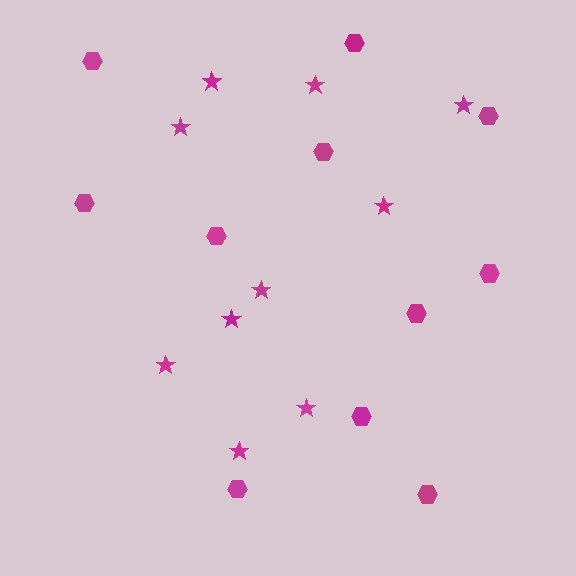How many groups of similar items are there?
There are 2 groups: one group of hexagons (11) and one group of stars (10).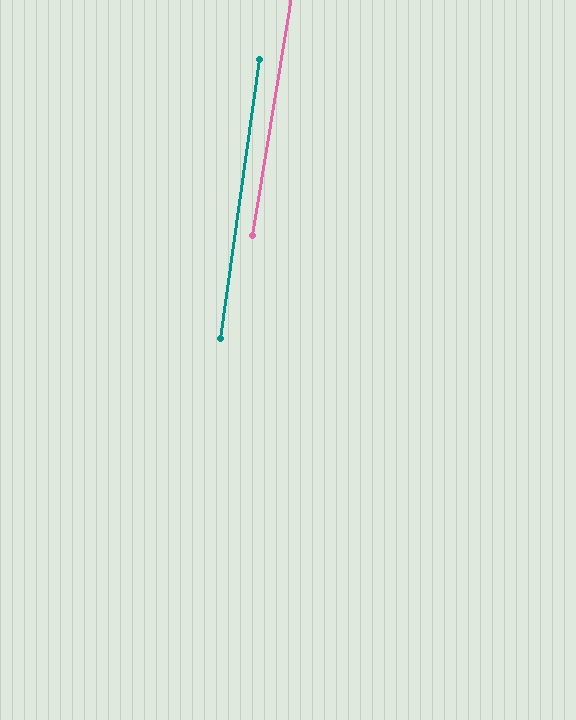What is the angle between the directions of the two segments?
Approximately 1 degree.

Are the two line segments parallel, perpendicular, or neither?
Parallel — their directions differ by only 1.1°.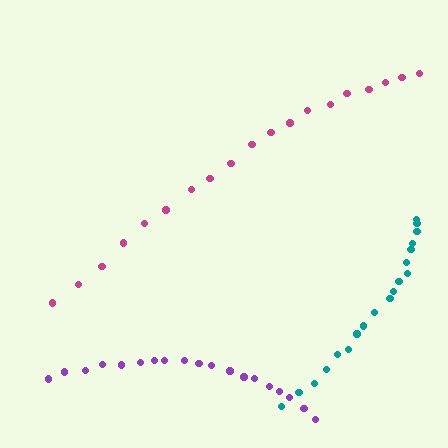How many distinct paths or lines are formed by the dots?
There are 3 distinct paths.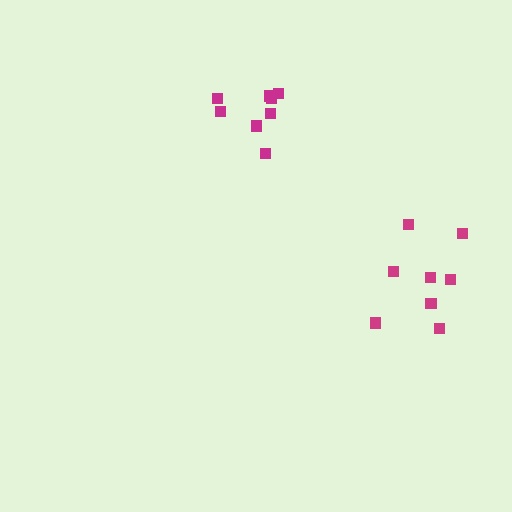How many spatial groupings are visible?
There are 2 spatial groupings.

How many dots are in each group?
Group 1: 8 dots, Group 2: 8 dots (16 total).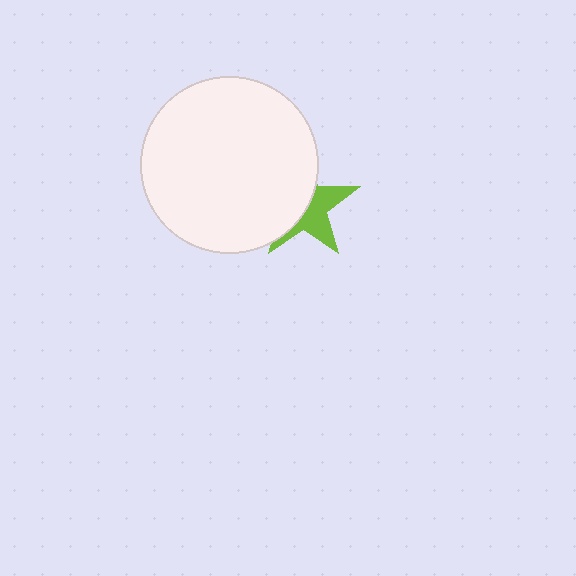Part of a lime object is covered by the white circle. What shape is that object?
It is a star.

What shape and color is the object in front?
The object in front is a white circle.